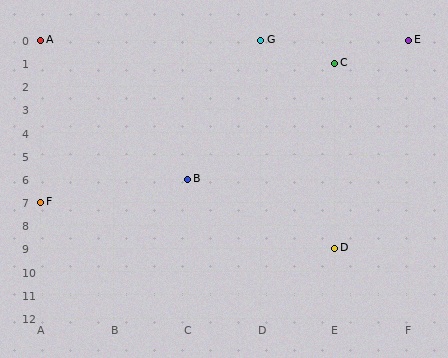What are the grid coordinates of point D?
Point D is at grid coordinates (E, 9).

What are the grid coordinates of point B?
Point B is at grid coordinates (C, 6).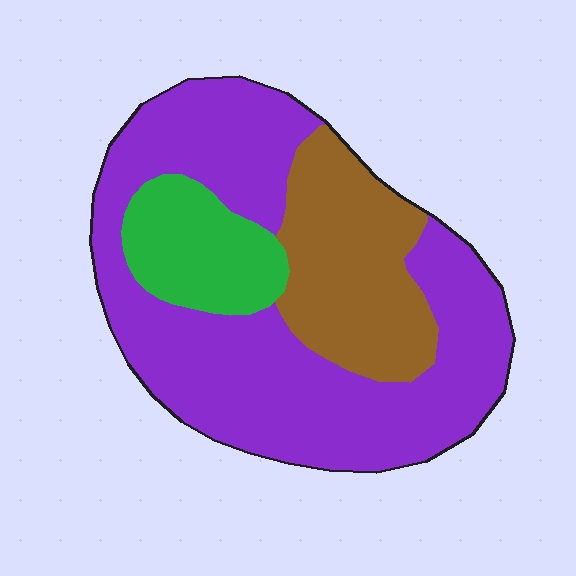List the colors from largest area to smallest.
From largest to smallest: purple, brown, green.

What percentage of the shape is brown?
Brown covers about 25% of the shape.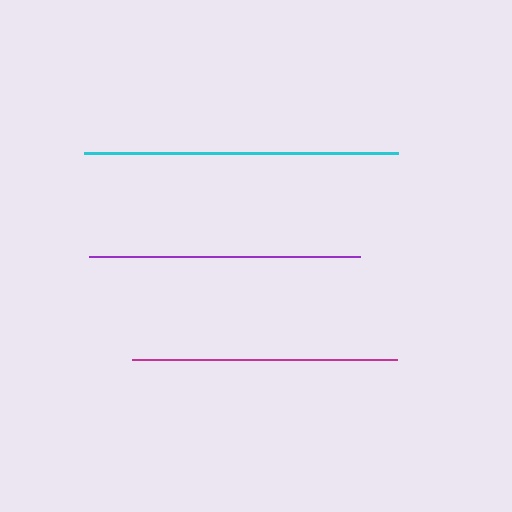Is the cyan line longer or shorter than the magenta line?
The cyan line is longer than the magenta line.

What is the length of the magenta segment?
The magenta segment is approximately 265 pixels long.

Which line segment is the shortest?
The magenta line is the shortest at approximately 265 pixels.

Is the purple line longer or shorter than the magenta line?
The purple line is longer than the magenta line.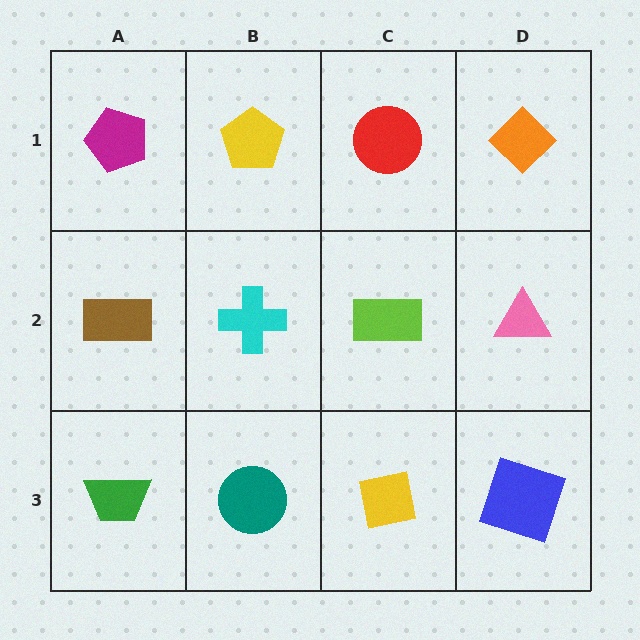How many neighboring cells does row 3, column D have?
2.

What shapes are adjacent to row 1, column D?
A pink triangle (row 2, column D), a red circle (row 1, column C).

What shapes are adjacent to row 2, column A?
A magenta pentagon (row 1, column A), a green trapezoid (row 3, column A), a cyan cross (row 2, column B).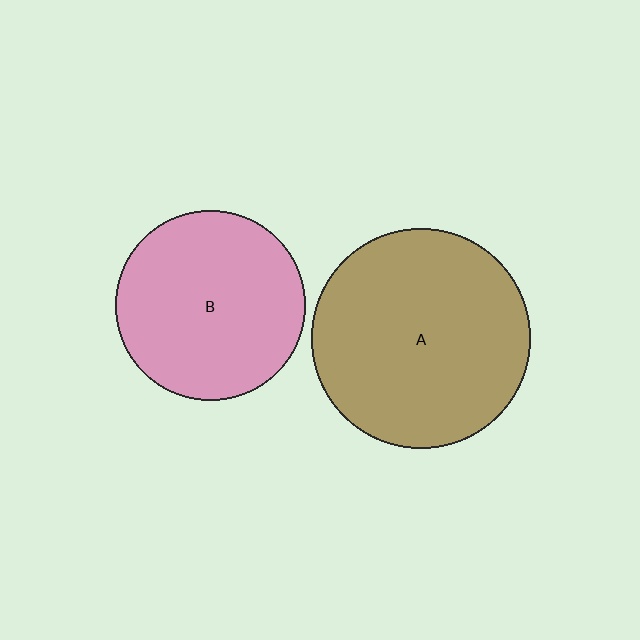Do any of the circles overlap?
No, none of the circles overlap.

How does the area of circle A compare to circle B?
Approximately 1.3 times.